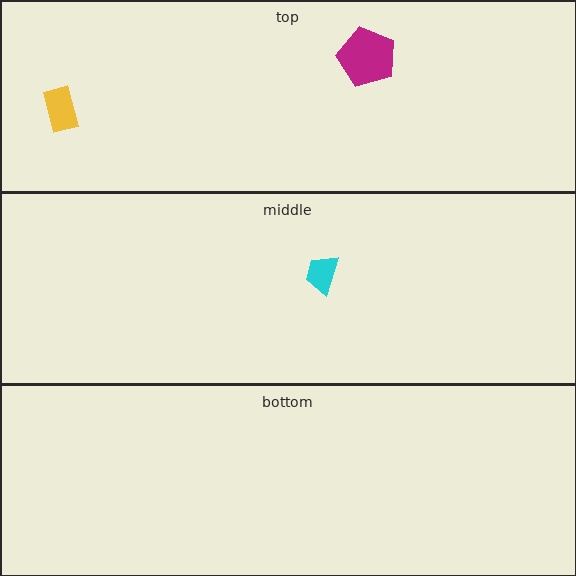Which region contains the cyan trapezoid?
The middle region.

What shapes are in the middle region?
The cyan trapezoid.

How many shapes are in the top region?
2.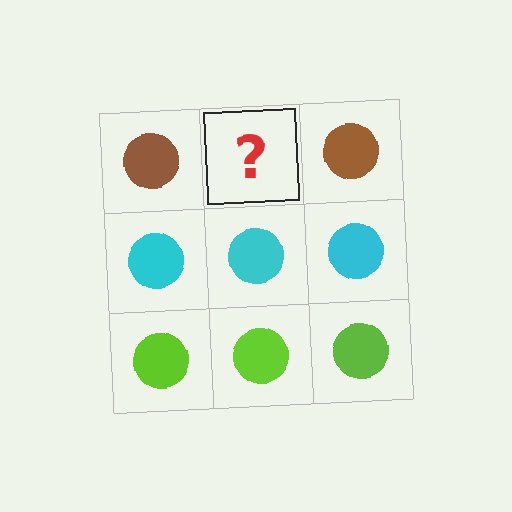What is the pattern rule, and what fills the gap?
The rule is that each row has a consistent color. The gap should be filled with a brown circle.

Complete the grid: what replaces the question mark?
The question mark should be replaced with a brown circle.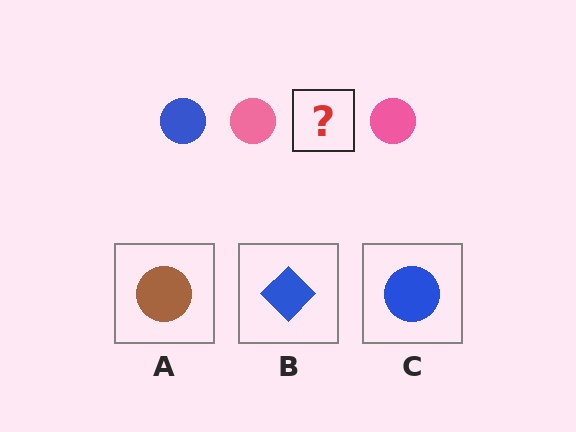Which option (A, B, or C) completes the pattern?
C.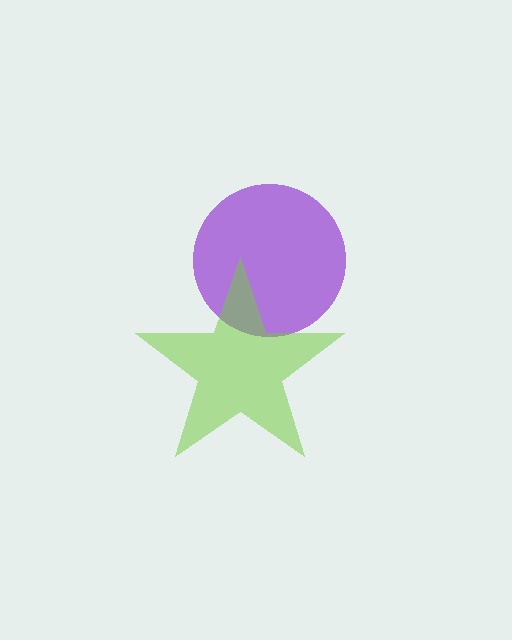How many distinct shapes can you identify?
There are 2 distinct shapes: a purple circle, a lime star.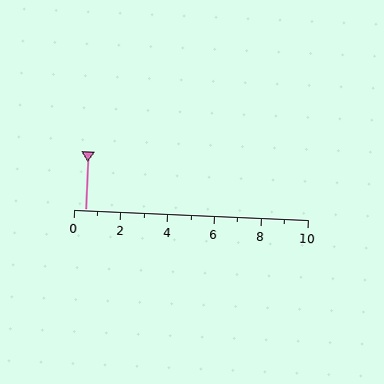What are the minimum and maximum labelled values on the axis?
The axis runs from 0 to 10.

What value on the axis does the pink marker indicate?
The marker indicates approximately 0.5.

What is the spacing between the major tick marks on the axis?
The major ticks are spaced 2 apart.